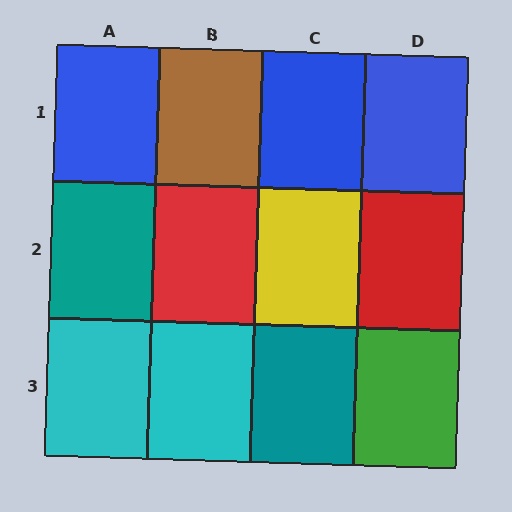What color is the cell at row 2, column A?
Teal.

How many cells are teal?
2 cells are teal.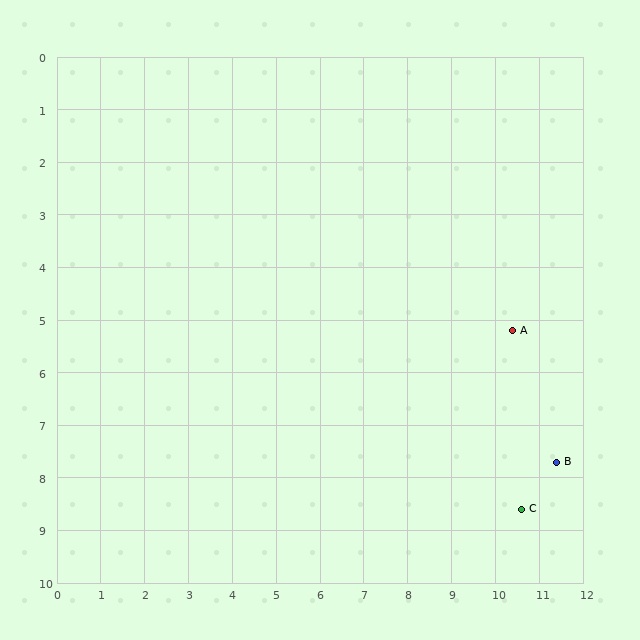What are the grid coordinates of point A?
Point A is at approximately (10.4, 5.2).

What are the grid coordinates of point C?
Point C is at approximately (10.6, 8.6).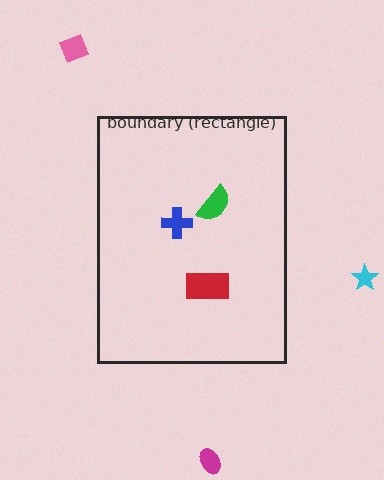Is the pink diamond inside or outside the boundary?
Outside.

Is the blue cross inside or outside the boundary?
Inside.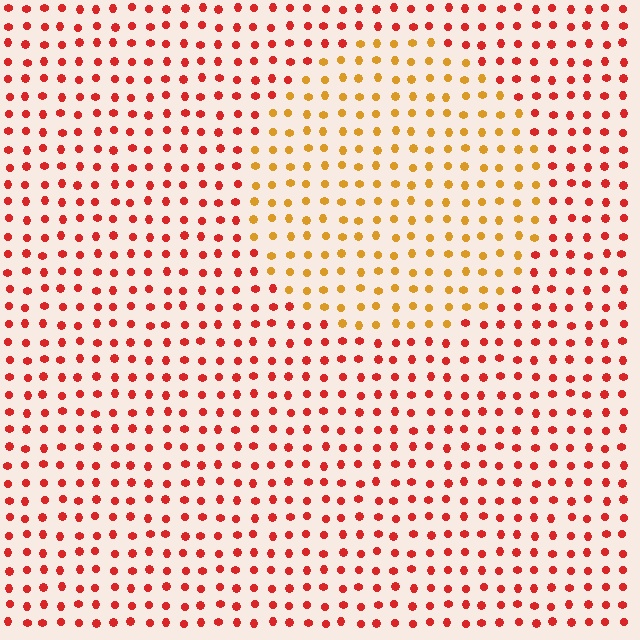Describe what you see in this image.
The image is filled with small red elements in a uniform arrangement. A circle-shaped region is visible where the elements are tinted to a slightly different hue, forming a subtle color boundary.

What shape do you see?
I see a circle.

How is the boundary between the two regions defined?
The boundary is defined purely by a slight shift in hue (about 40 degrees). Spacing, size, and orientation are identical on both sides.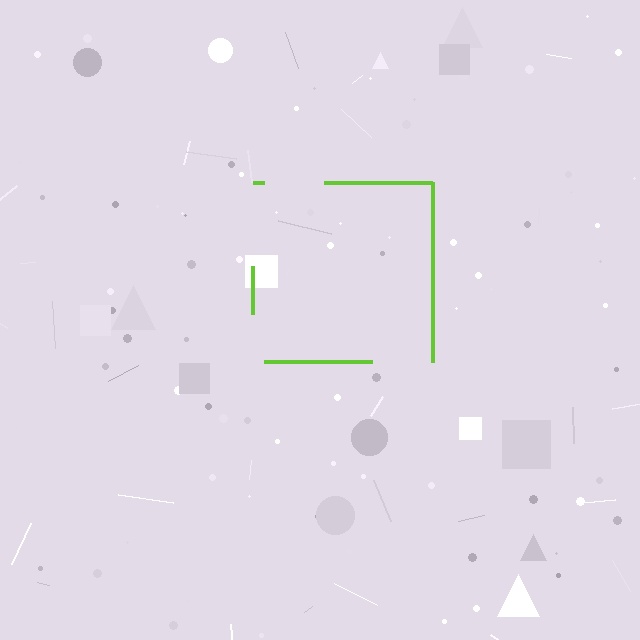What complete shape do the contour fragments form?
The contour fragments form a square.